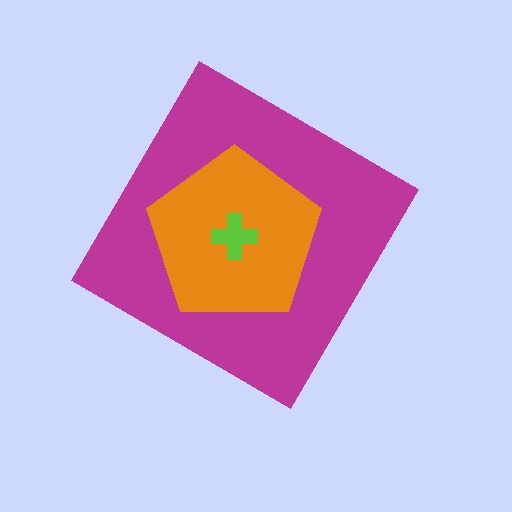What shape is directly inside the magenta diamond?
The orange pentagon.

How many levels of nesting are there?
3.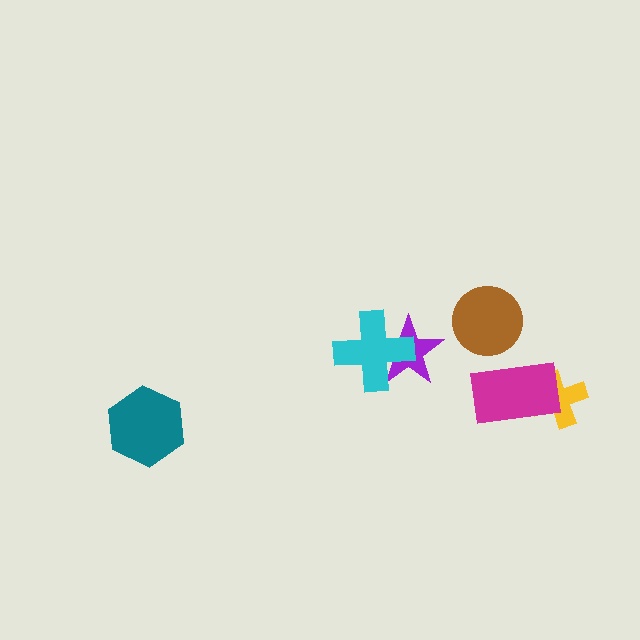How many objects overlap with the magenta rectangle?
1 object overlaps with the magenta rectangle.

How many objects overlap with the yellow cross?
1 object overlaps with the yellow cross.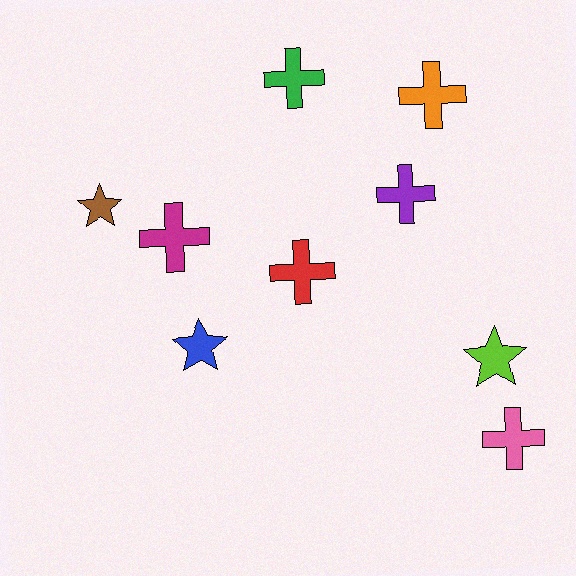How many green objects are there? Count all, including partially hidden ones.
There is 1 green object.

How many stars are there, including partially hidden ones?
There are 3 stars.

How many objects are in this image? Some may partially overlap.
There are 9 objects.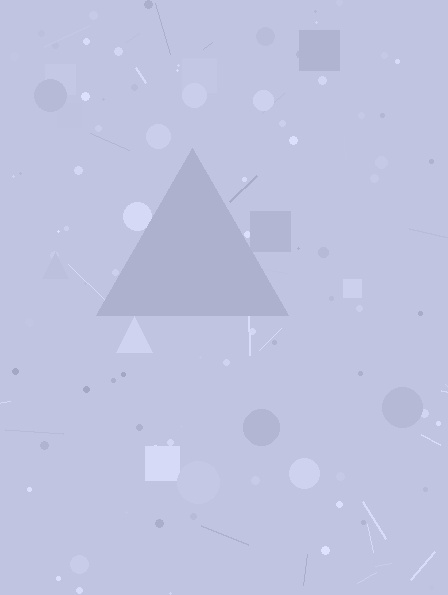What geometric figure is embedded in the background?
A triangle is embedded in the background.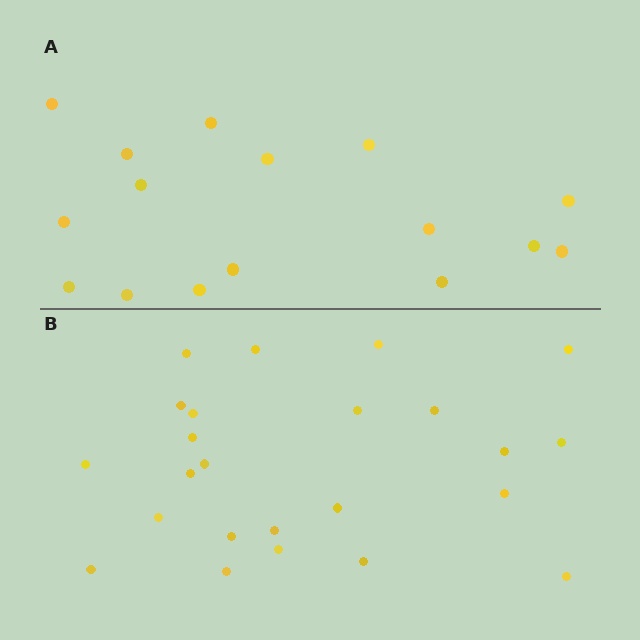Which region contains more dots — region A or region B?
Region B (the bottom region) has more dots.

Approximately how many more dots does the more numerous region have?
Region B has roughly 8 or so more dots than region A.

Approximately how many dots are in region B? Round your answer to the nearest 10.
About 20 dots. (The exact count is 24, which rounds to 20.)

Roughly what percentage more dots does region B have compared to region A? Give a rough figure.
About 50% more.